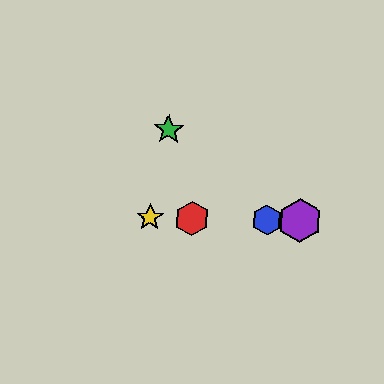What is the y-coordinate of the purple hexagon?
The purple hexagon is at y≈221.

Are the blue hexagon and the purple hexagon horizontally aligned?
Yes, both are at y≈220.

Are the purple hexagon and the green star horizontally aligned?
No, the purple hexagon is at y≈221 and the green star is at y≈129.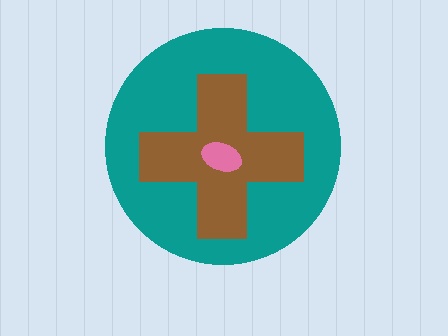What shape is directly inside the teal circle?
The brown cross.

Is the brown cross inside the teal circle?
Yes.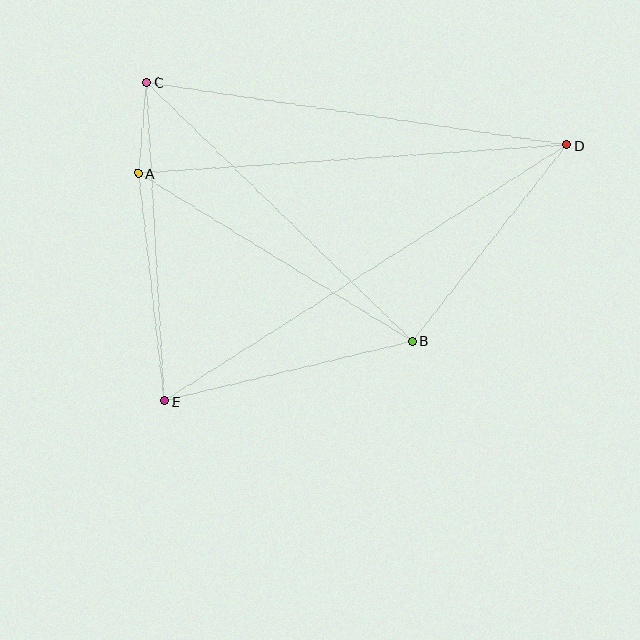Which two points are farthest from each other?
Points D and E are farthest from each other.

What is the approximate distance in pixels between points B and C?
The distance between B and C is approximately 371 pixels.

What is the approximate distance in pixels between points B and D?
The distance between B and D is approximately 250 pixels.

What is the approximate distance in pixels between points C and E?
The distance between C and E is approximately 319 pixels.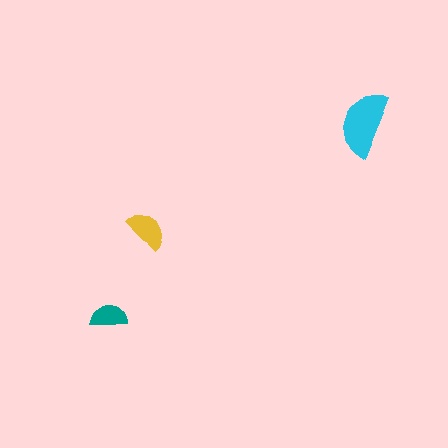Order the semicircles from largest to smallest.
the cyan one, the yellow one, the teal one.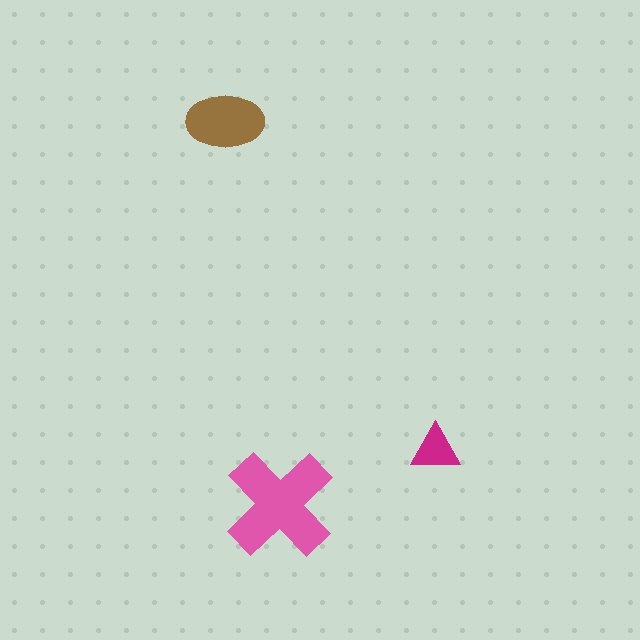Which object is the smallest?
The magenta triangle.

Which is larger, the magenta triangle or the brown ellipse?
The brown ellipse.